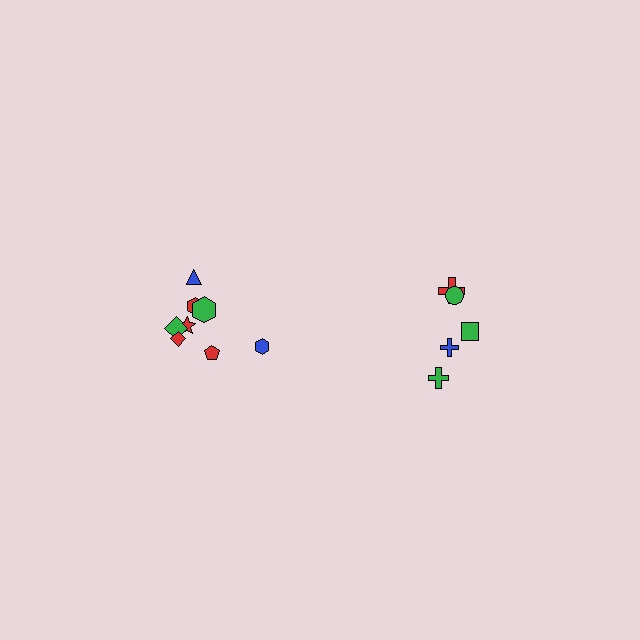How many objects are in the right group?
There are 5 objects.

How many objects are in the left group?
There are 8 objects.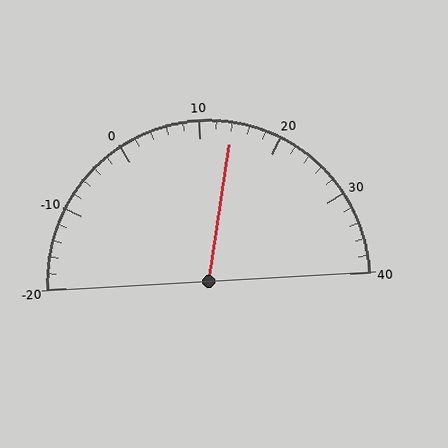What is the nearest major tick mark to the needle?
The nearest major tick mark is 10.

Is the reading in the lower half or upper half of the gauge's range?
The reading is in the upper half of the range (-20 to 40).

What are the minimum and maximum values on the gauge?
The gauge ranges from -20 to 40.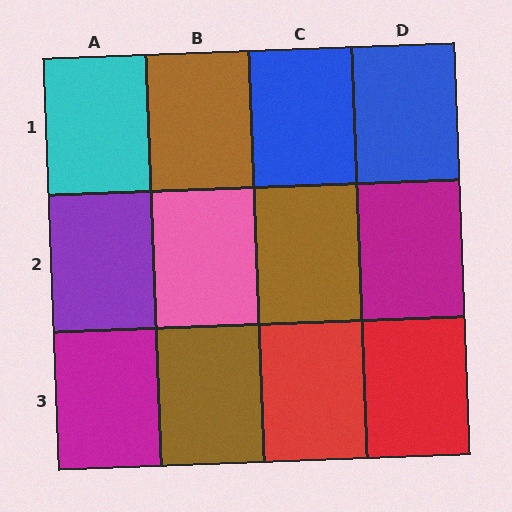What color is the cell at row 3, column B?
Brown.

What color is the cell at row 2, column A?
Purple.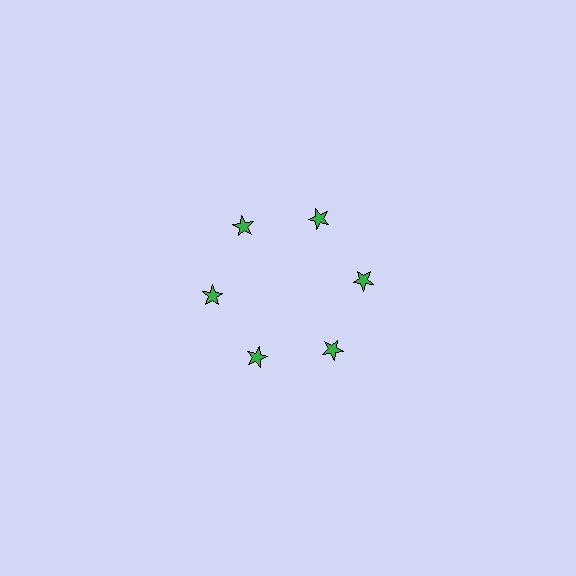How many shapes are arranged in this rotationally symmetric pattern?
There are 6 shapes, arranged in 6 groups of 1.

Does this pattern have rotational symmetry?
Yes, this pattern has 6-fold rotational symmetry. It looks the same after rotating 60 degrees around the center.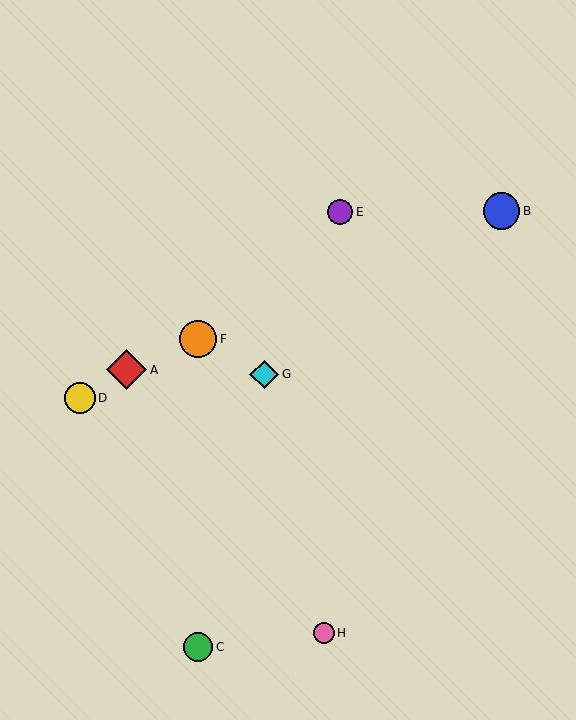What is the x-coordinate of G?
Object G is at x≈264.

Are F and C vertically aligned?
Yes, both are at x≈198.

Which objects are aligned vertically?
Objects C, F are aligned vertically.